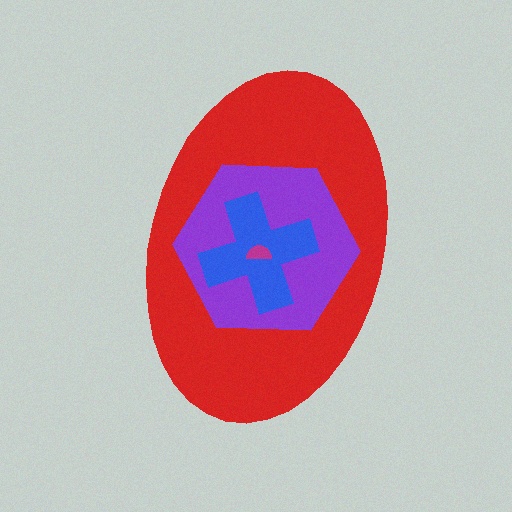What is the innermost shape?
The magenta semicircle.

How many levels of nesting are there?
4.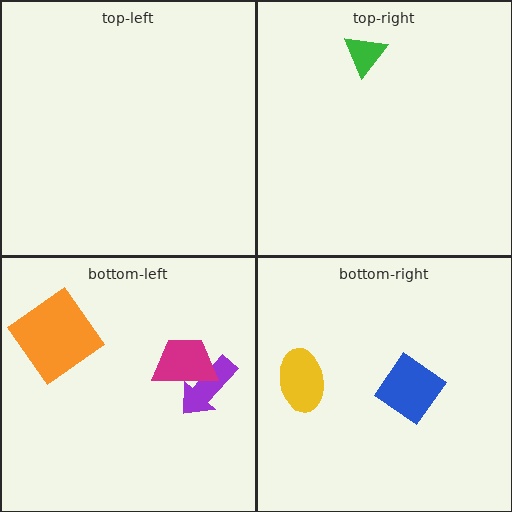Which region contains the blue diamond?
The bottom-right region.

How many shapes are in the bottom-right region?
2.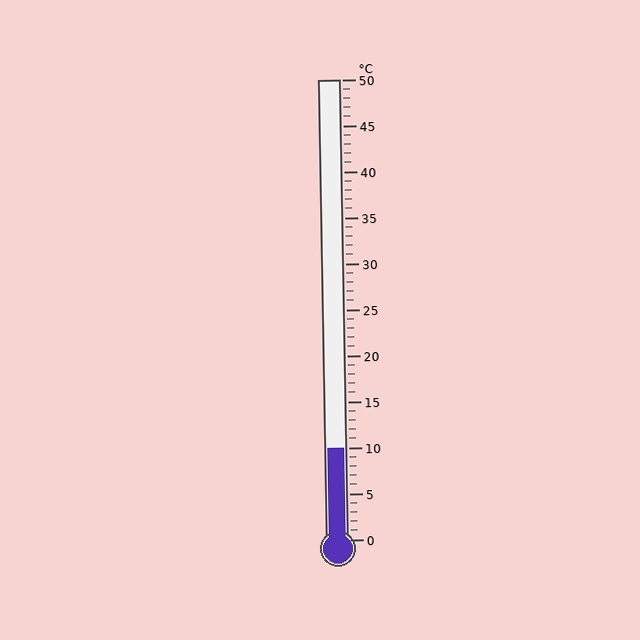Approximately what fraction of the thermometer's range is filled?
The thermometer is filled to approximately 20% of its range.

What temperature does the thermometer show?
The thermometer shows approximately 10°C.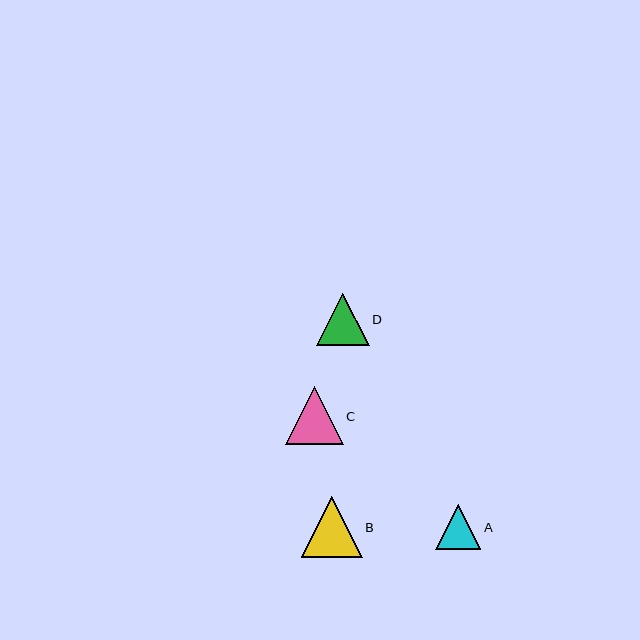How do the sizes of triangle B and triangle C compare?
Triangle B and triangle C are approximately the same size.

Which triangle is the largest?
Triangle B is the largest with a size of approximately 61 pixels.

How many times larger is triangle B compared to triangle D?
Triangle B is approximately 1.2 times the size of triangle D.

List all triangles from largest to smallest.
From largest to smallest: B, C, D, A.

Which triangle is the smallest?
Triangle A is the smallest with a size of approximately 45 pixels.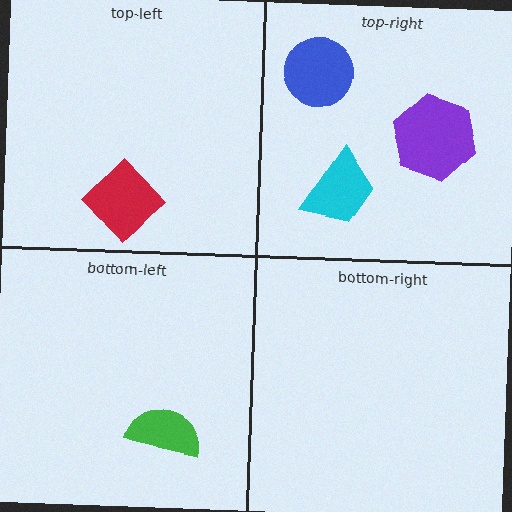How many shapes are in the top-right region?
3.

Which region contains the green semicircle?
The bottom-left region.